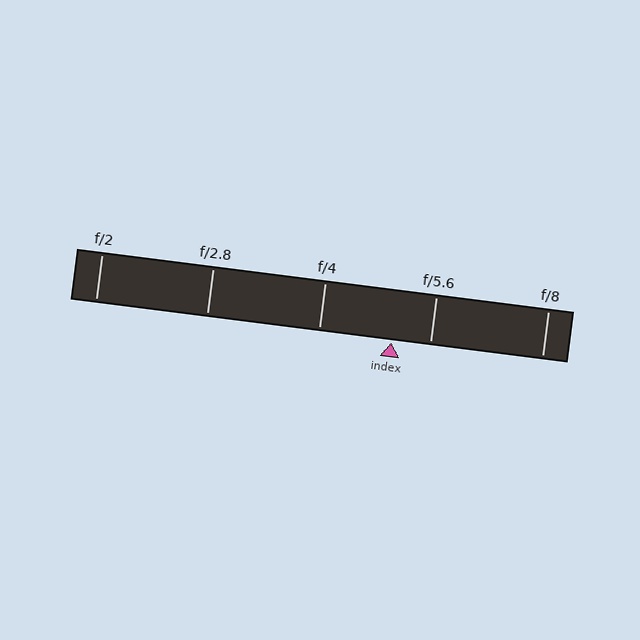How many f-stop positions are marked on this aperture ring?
There are 5 f-stop positions marked.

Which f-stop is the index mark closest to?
The index mark is closest to f/5.6.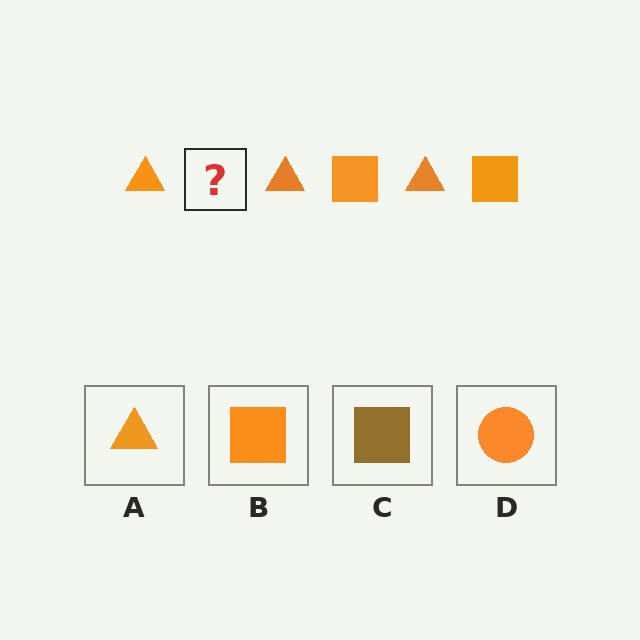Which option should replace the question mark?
Option B.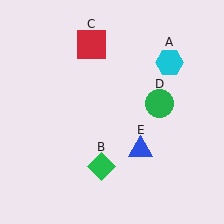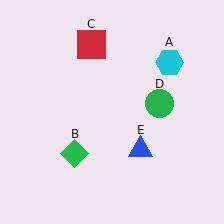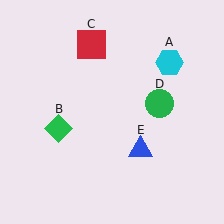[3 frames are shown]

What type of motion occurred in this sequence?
The green diamond (object B) rotated clockwise around the center of the scene.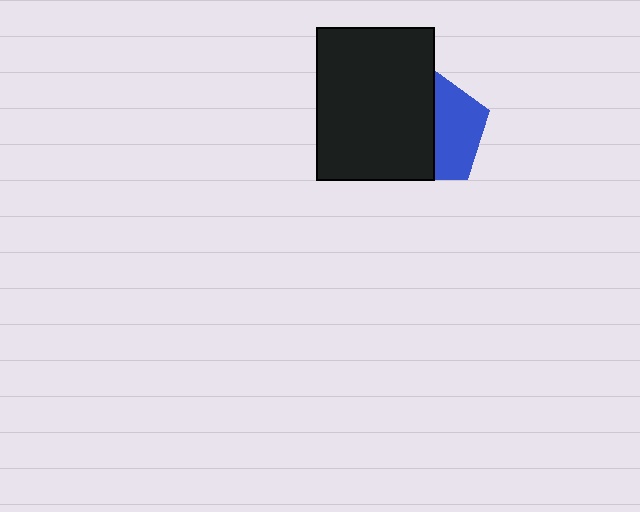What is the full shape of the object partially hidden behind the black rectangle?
The partially hidden object is a blue pentagon.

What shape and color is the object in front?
The object in front is a black rectangle.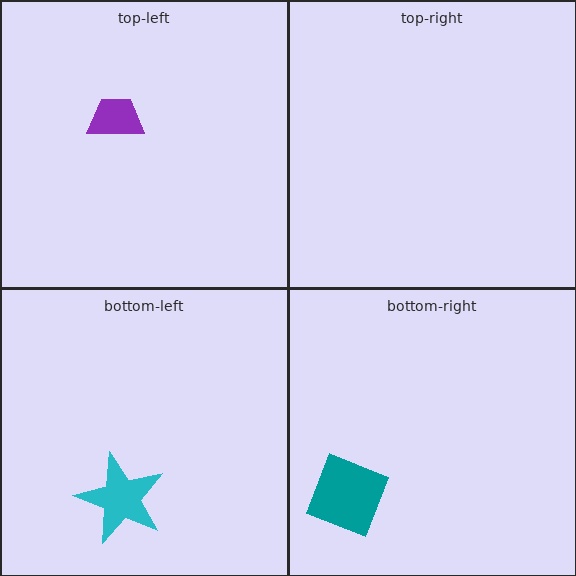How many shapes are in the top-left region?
1.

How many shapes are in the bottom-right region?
1.